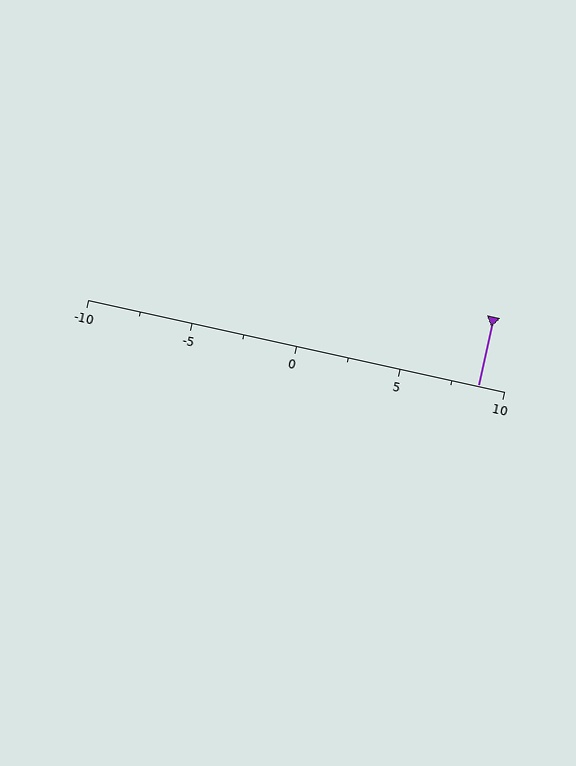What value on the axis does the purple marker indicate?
The marker indicates approximately 8.8.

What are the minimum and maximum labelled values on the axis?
The axis runs from -10 to 10.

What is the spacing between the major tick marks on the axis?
The major ticks are spaced 5 apart.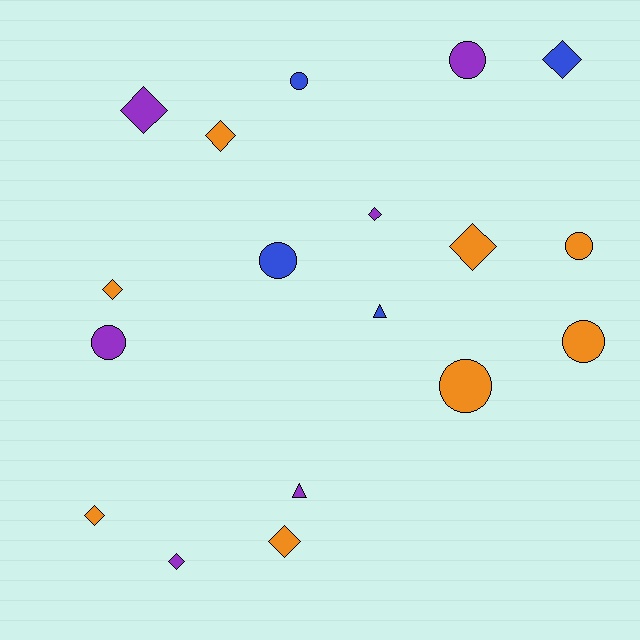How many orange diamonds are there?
There are 5 orange diamonds.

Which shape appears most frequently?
Diamond, with 9 objects.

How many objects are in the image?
There are 18 objects.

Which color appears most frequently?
Orange, with 8 objects.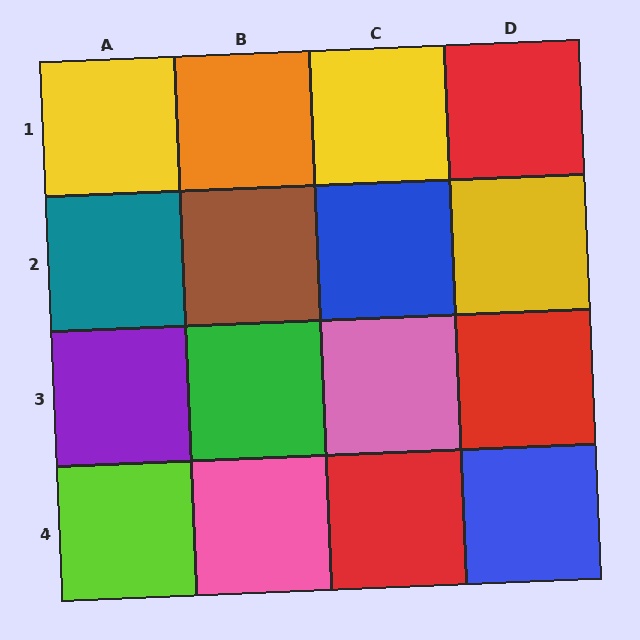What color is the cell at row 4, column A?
Lime.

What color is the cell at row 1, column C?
Yellow.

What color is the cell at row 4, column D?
Blue.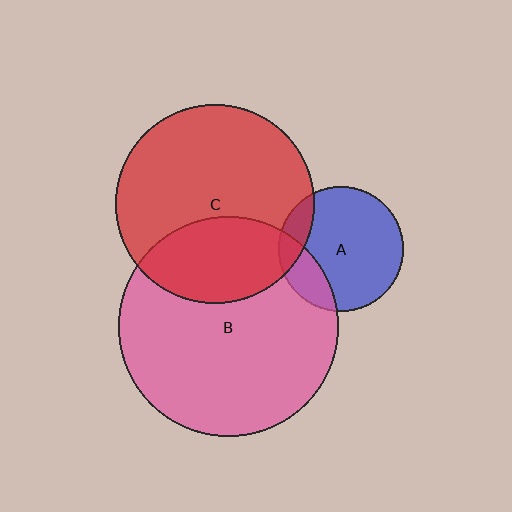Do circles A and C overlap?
Yes.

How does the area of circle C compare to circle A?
Approximately 2.5 times.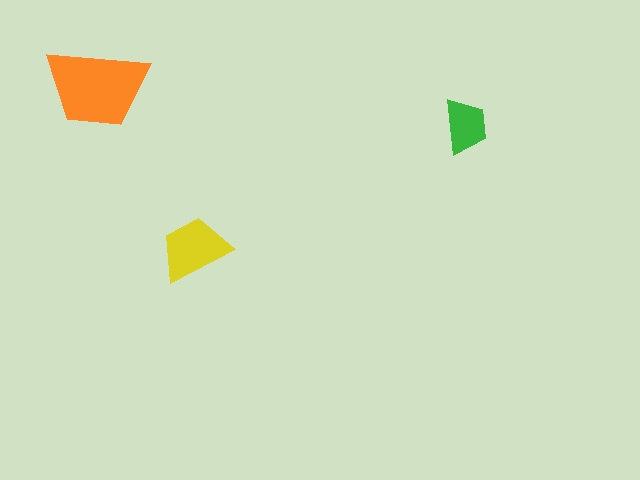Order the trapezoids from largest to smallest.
the orange one, the yellow one, the green one.